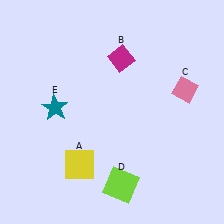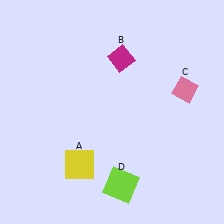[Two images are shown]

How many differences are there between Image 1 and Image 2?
There is 1 difference between the two images.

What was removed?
The teal star (E) was removed in Image 2.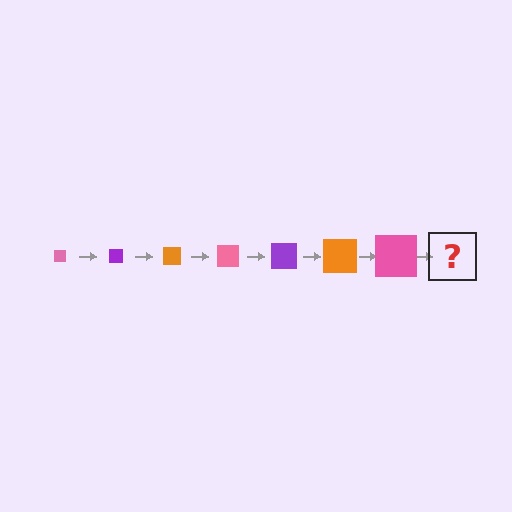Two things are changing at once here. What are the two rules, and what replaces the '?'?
The two rules are that the square grows larger each step and the color cycles through pink, purple, and orange. The '?' should be a purple square, larger than the previous one.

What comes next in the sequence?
The next element should be a purple square, larger than the previous one.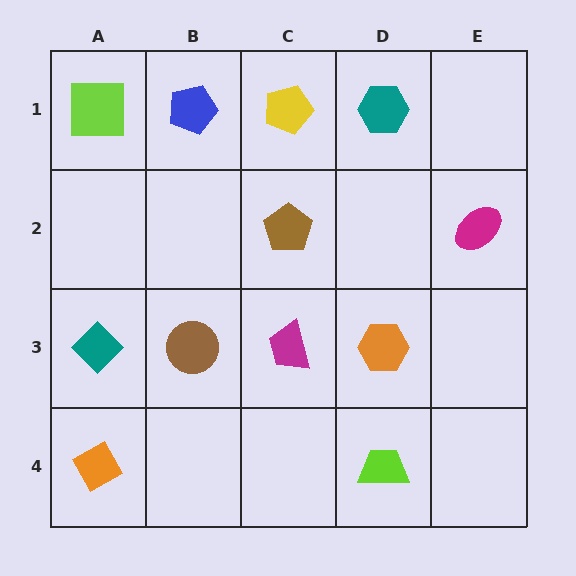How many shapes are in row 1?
4 shapes.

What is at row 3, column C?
A magenta trapezoid.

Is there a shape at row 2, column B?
No, that cell is empty.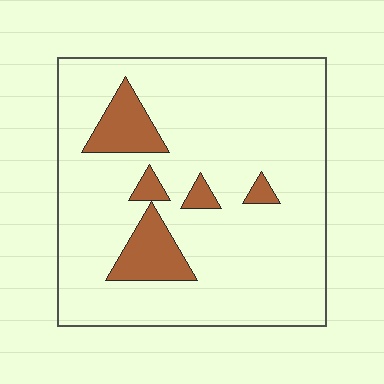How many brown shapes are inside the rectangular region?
5.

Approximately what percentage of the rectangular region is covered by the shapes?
Approximately 15%.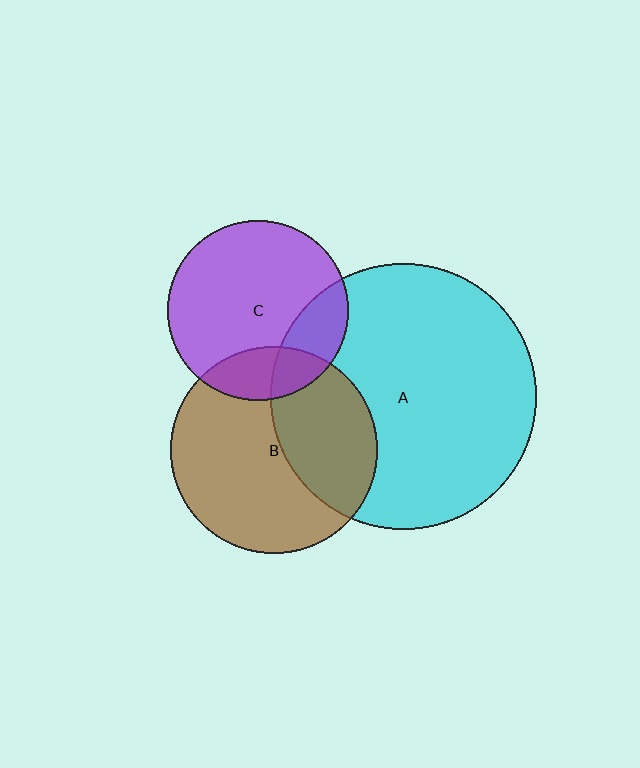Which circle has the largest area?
Circle A (cyan).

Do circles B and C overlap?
Yes.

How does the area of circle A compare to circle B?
Approximately 1.6 times.